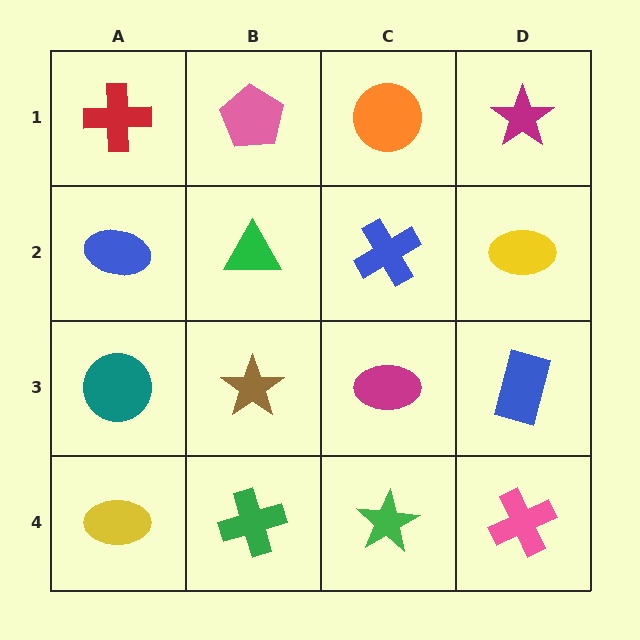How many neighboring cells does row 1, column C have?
3.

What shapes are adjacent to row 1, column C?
A blue cross (row 2, column C), a pink pentagon (row 1, column B), a magenta star (row 1, column D).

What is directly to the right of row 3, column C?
A blue rectangle.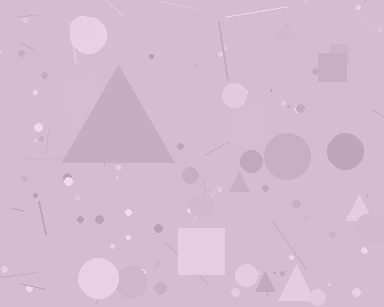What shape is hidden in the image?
A triangle is hidden in the image.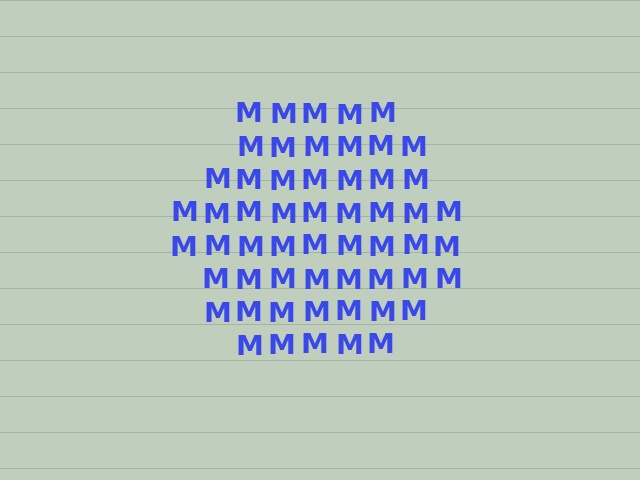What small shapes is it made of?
It is made of small letter M's.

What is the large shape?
The large shape is a hexagon.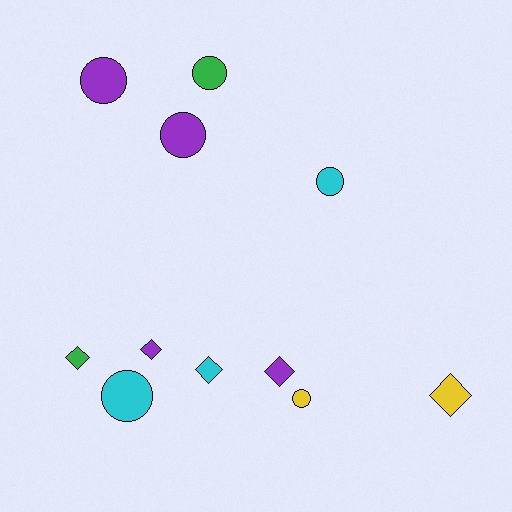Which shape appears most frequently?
Circle, with 6 objects.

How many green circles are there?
There is 1 green circle.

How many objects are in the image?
There are 11 objects.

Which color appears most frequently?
Purple, with 4 objects.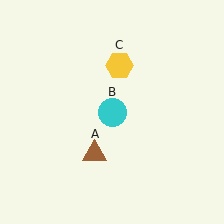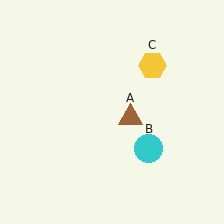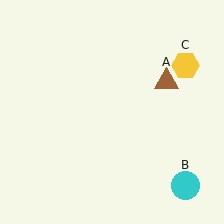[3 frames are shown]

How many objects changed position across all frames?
3 objects changed position: brown triangle (object A), cyan circle (object B), yellow hexagon (object C).